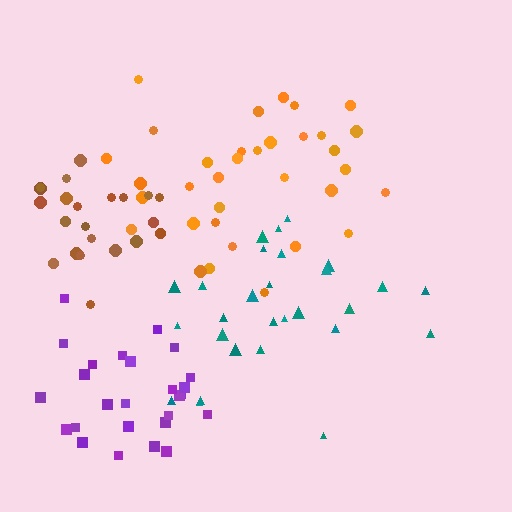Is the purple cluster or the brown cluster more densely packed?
Purple.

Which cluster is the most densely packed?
Purple.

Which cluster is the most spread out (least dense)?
Teal.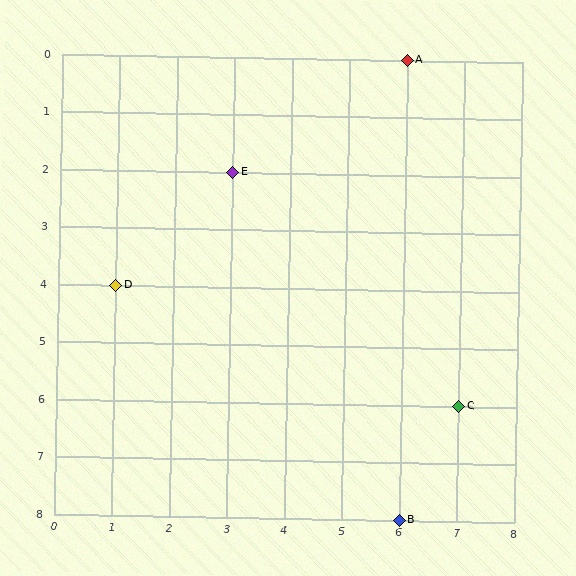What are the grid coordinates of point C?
Point C is at grid coordinates (7, 6).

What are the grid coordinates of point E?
Point E is at grid coordinates (3, 2).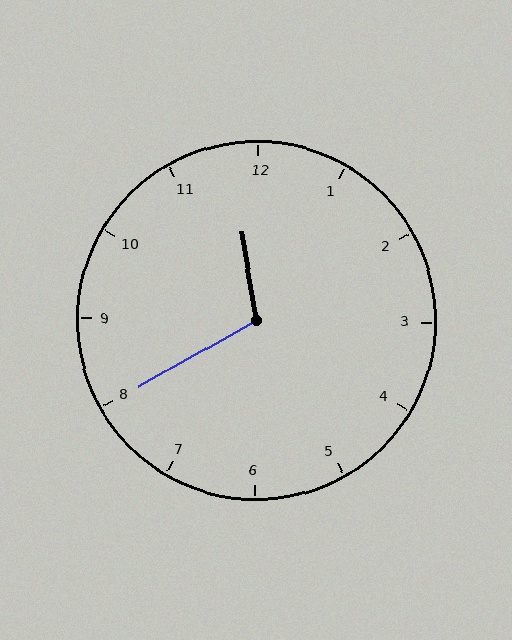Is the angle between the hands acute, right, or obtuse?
It is obtuse.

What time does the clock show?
11:40.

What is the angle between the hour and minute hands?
Approximately 110 degrees.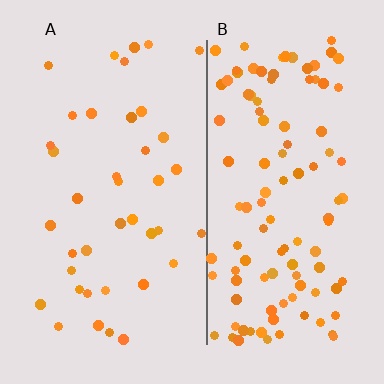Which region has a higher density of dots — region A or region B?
B (the right).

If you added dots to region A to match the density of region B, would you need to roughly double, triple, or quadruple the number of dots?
Approximately triple.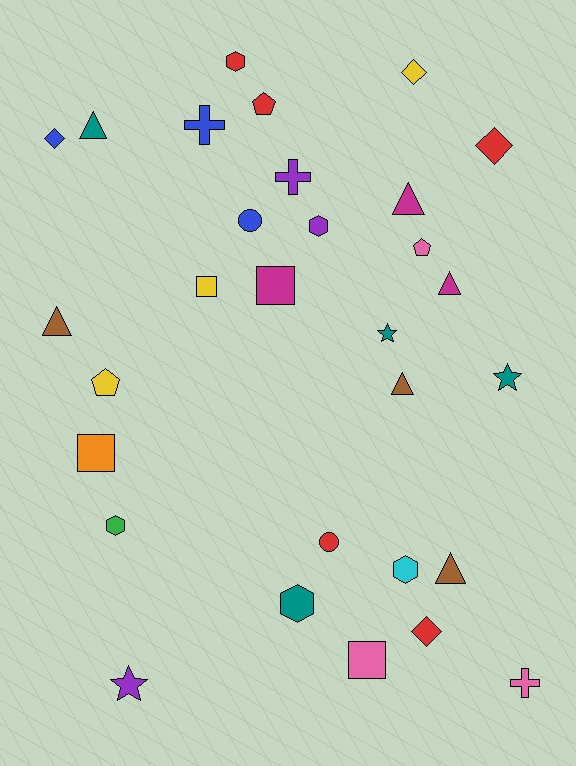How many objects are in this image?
There are 30 objects.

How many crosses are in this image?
There are 3 crosses.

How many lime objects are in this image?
There are no lime objects.